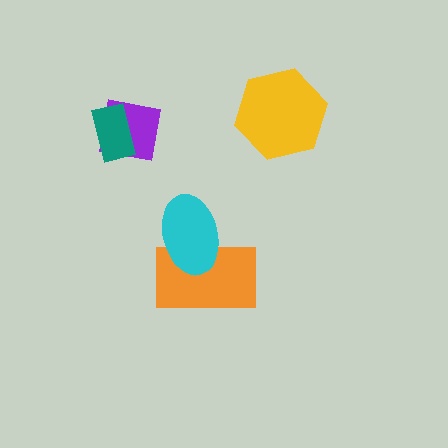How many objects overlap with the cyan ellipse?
1 object overlaps with the cyan ellipse.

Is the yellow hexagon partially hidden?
No, no other shape covers it.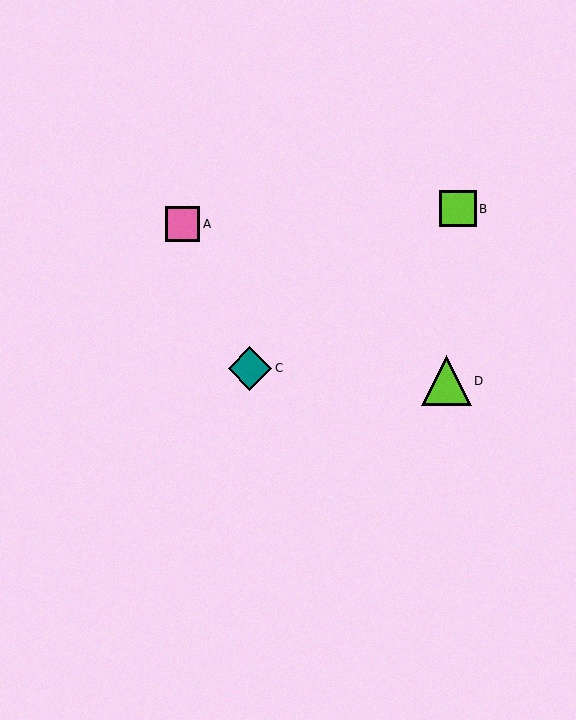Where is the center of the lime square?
The center of the lime square is at (458, 209).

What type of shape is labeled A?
Shape A is a pink square.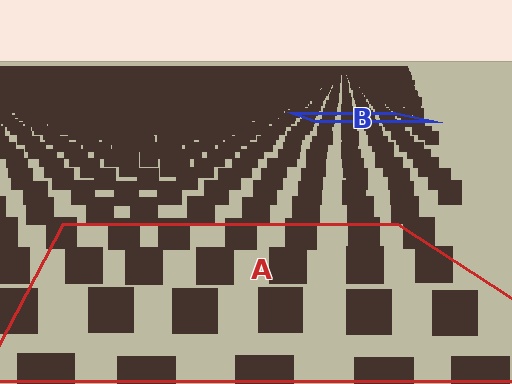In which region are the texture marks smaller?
The texture marks are smaller in region B, because it is farther away.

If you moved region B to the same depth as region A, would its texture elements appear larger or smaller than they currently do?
They would appear larger. At a closer depth, the same texture elements are projected at a bigger on-screen size.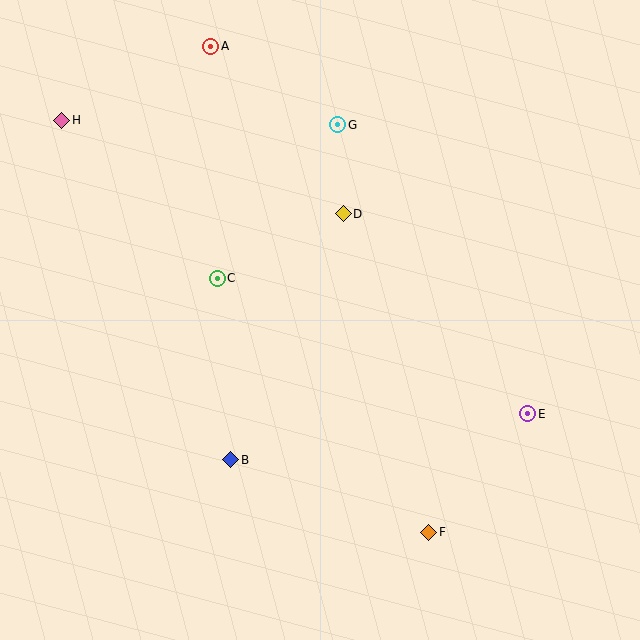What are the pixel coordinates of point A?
Point A is at (211, 46).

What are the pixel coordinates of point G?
Point G is at (338, 125).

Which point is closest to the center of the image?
Point D at (343, 214) is closest to the center.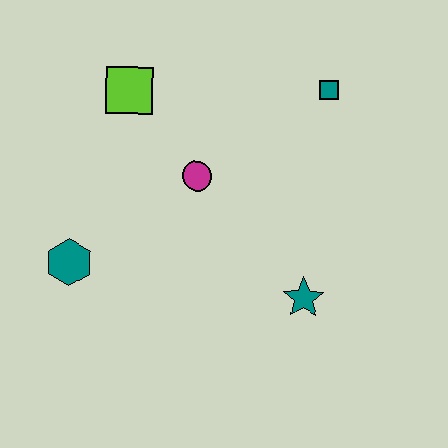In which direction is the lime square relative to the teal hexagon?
The lime square is above the teal hexagon.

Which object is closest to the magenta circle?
The lime square is closest to the magenta circle.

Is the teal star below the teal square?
Yes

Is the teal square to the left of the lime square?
No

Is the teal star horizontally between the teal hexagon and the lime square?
No